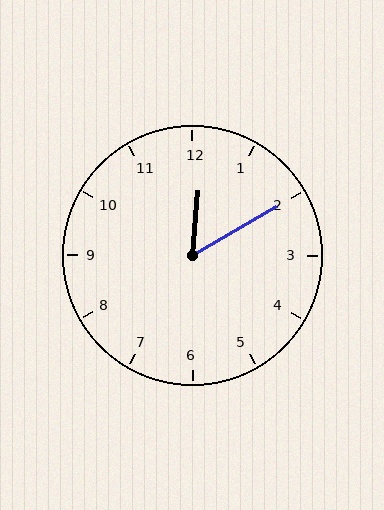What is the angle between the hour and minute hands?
Approximately 55 degrees.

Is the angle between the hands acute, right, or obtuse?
It is acute.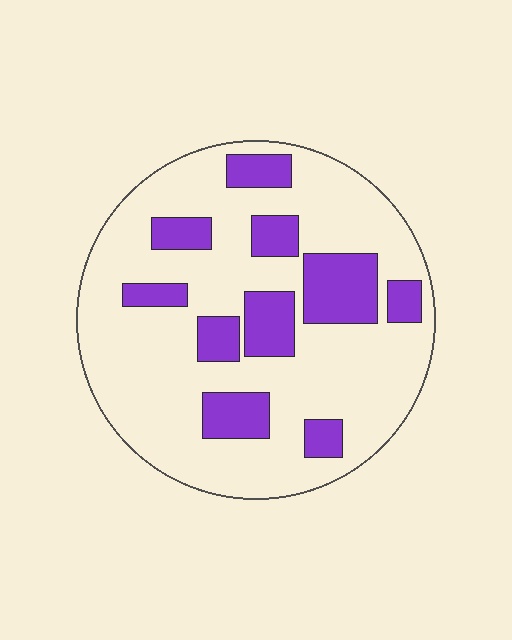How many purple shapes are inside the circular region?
10.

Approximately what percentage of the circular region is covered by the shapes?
Approximately 25%.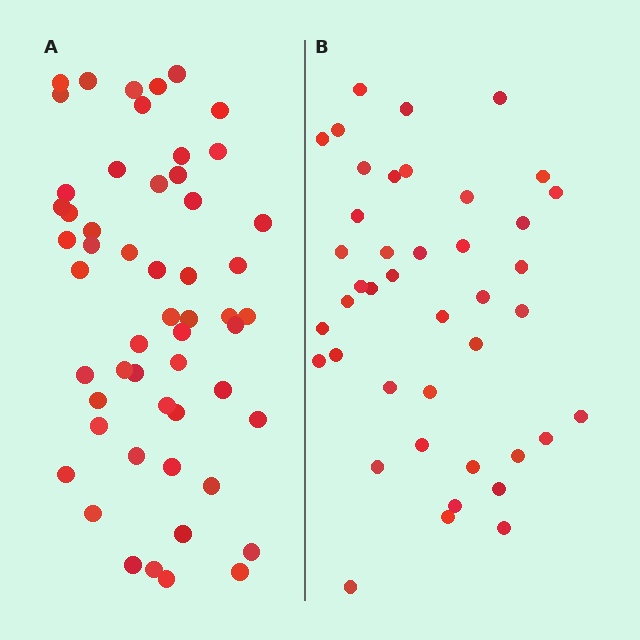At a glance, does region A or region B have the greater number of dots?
Region A (the left region) has more dots.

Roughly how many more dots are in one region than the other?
Region A has roughly 12 or so more dots than region B.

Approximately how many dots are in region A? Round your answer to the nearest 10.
About 50 dots. (The exact count is 54, which rounds to 50.)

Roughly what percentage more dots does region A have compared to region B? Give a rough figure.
About 30% more.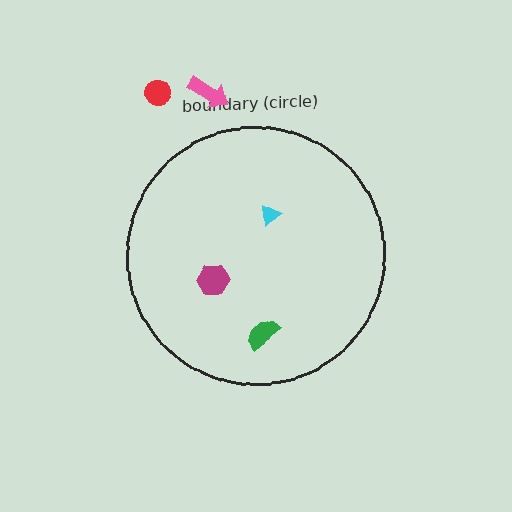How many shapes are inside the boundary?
3 inside, 2 outside.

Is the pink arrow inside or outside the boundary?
Outside.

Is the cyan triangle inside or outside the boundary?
Inside.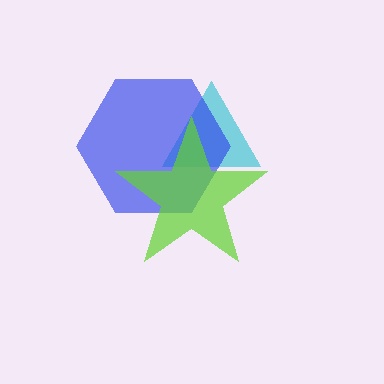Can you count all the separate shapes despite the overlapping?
Yes, there are 3 separate shapes.